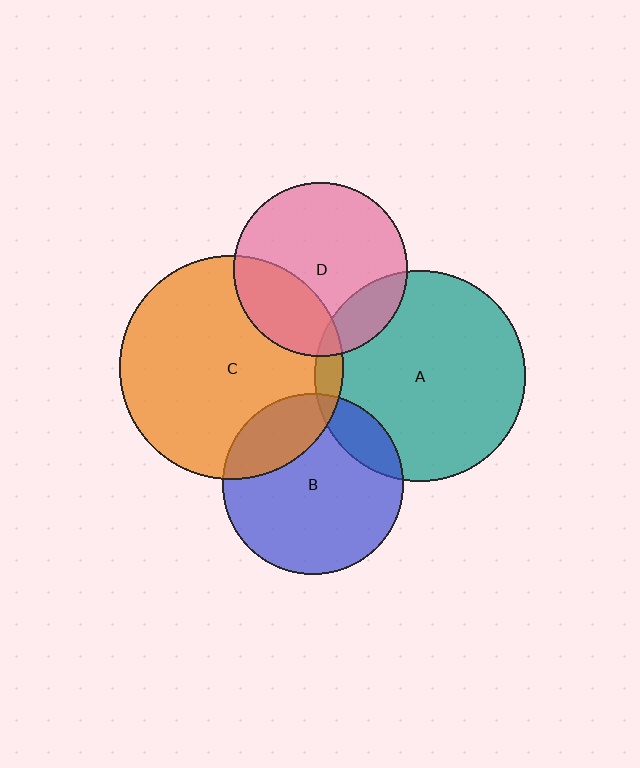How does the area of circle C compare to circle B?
Approximately 1.5 times.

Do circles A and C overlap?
Yes.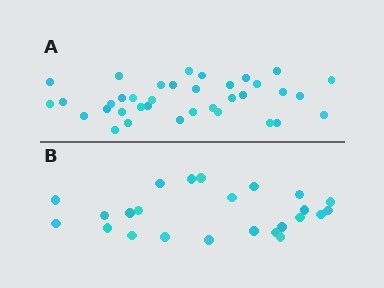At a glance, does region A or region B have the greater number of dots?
Region A (the top region) has more dots.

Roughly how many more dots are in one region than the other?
Region A has roughly 12 or so more dots than region B.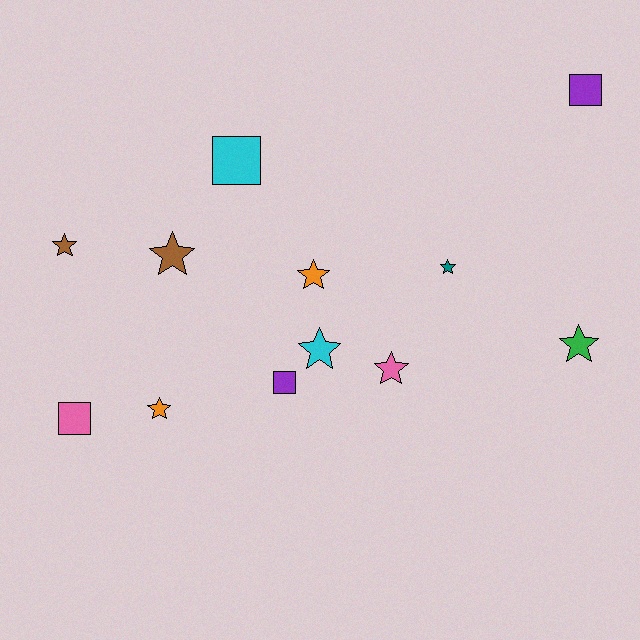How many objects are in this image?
There are 12 objects.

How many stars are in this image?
There are 8 stars.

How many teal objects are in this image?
There is 1 teal object.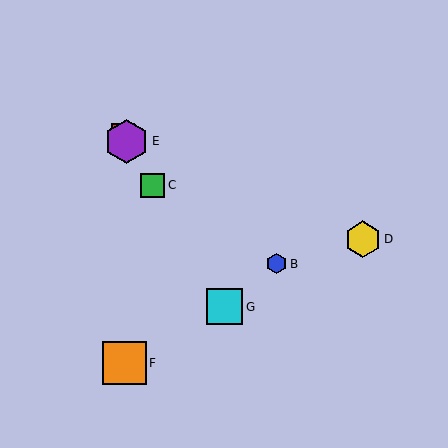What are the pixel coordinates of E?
Object E is at (127, 141).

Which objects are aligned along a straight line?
Objects A, C, E, G are aligned along a straight line.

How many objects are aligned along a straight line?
4 objects (A, C, E, G) are aligned along a straight line.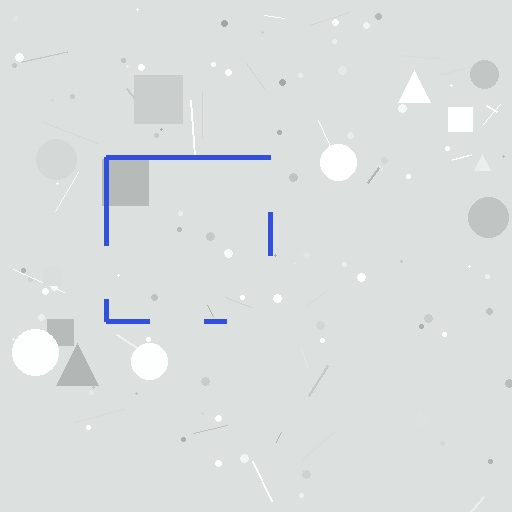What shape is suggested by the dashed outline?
The dashed outline suggests a square.